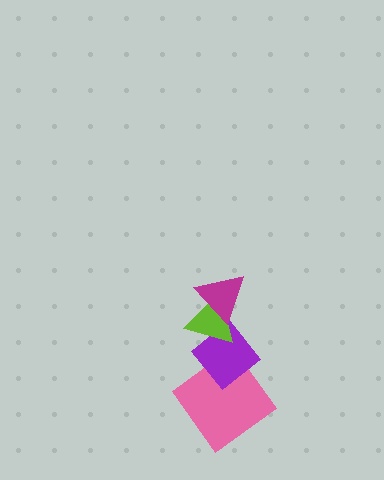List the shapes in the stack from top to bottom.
From top to bottom: the magenta triangle, the lime triangle, the purple diamond, the pink diamond.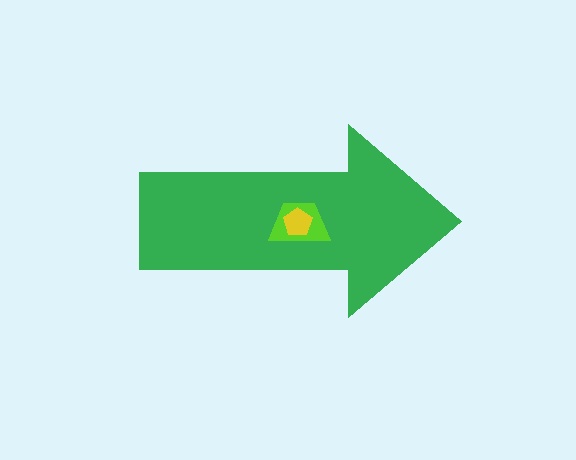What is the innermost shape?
The yellow pentagon.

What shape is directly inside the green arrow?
The lime trapezoid.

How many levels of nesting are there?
3.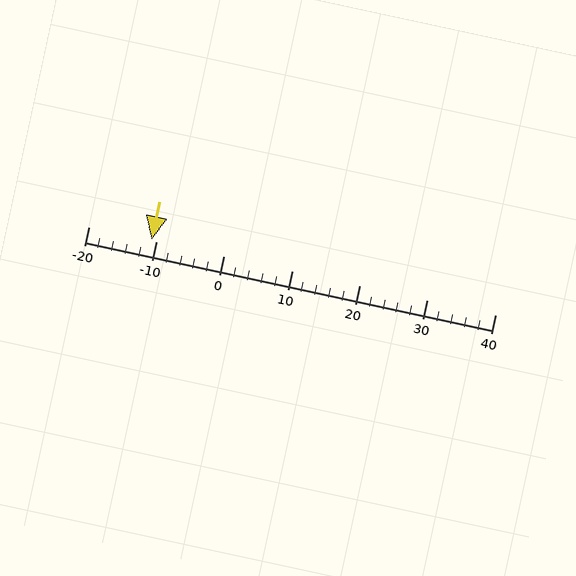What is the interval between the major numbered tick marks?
The major tick marks are spaced 10 units apart.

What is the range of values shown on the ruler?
The ruler shows values from -20 to 40.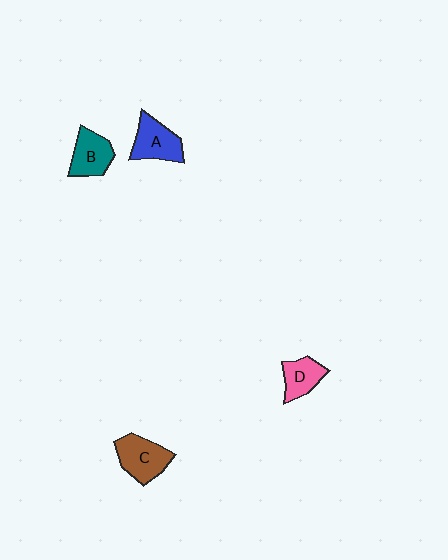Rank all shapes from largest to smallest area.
From largest to smallest: C (brown), A (blue), B (teal), D (pink).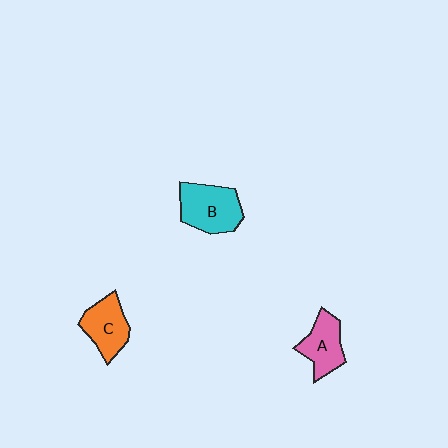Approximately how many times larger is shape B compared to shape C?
Approximately 1.2 times.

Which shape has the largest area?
Shape B (cyan).